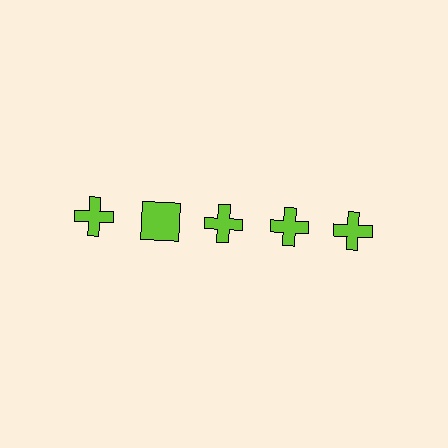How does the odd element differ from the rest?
It has a different shape: square instead of cross.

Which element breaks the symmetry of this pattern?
The lime square in the top row, second from left column breaks the symmetry. All other shapes are lime crosses.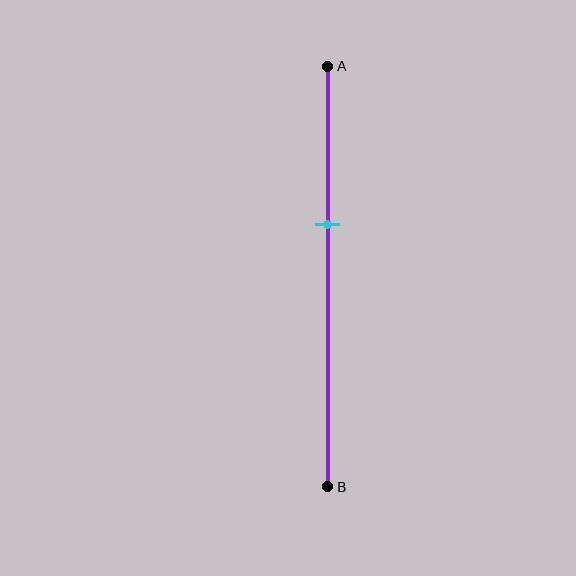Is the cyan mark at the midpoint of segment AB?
No, the mark is at about 40% from A, not at the 50% midpoint.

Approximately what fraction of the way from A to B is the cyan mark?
The cyan mark is approximately 40% of the way from A to B.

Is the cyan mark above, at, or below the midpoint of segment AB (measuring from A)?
The cyan mark is above the midpoint of segment AB.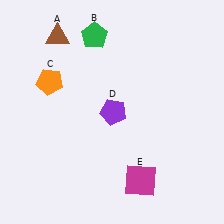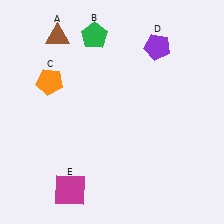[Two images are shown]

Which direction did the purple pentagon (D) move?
The purple pentagon (D) moved up.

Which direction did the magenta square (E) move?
The magenta square (E) moved left.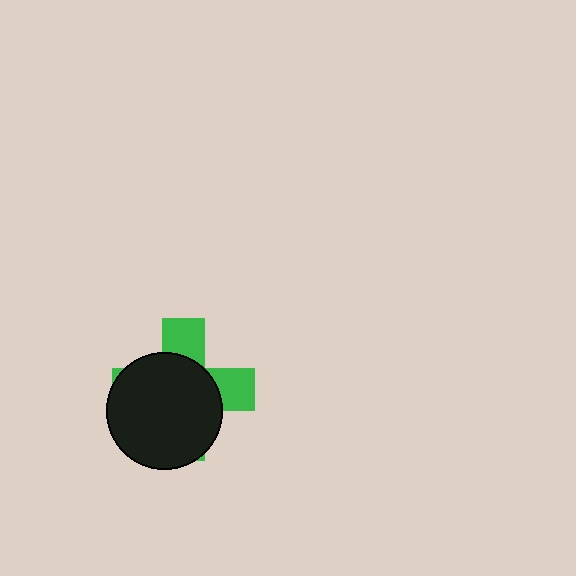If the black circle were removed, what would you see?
You would see the complete green cross.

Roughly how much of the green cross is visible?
A small part of it is visible (roughly 33%).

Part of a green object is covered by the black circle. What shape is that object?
It is a cross.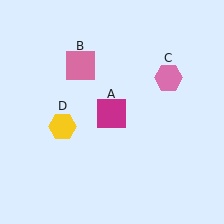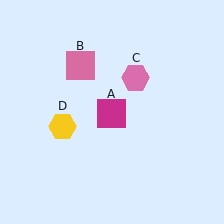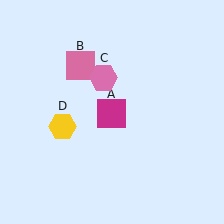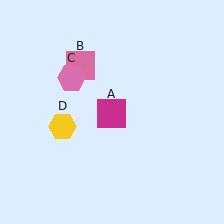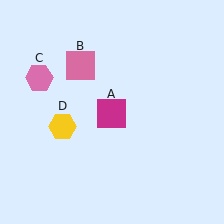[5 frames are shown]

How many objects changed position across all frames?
1 object changed position: pink hexagon (object C).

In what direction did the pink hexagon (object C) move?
The pink hexagon (object C) moved left.